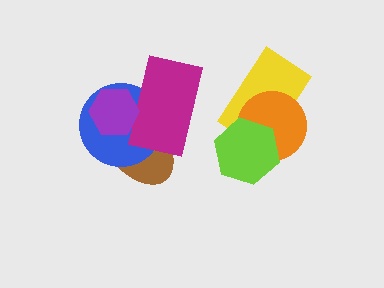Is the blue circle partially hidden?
Yes, it is partially covered by another shape.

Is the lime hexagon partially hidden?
No, no other shape covers it.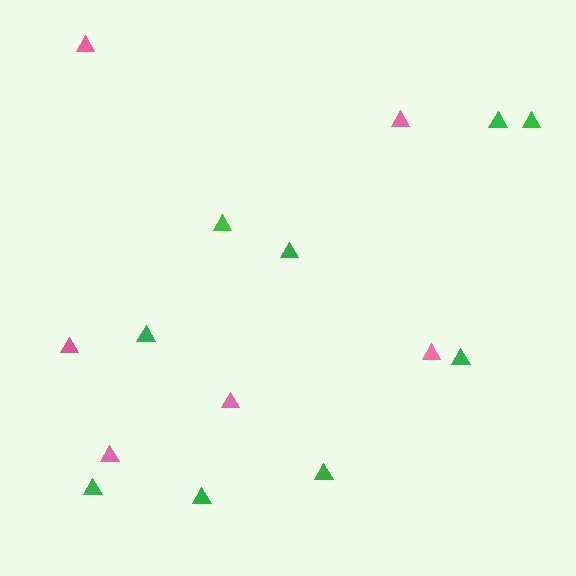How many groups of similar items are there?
There are 2 groups: one group of green triangles (9) and one group of pink triangles (6).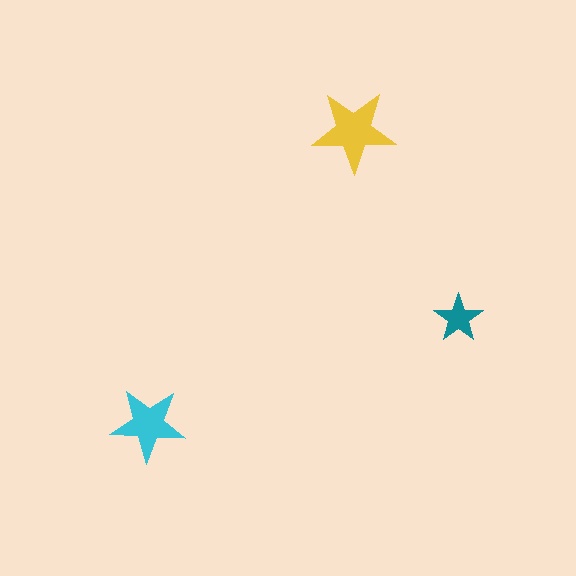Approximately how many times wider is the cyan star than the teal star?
About 1.5 times wider.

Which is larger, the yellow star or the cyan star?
The yellow one.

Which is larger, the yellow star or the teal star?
The yellow one.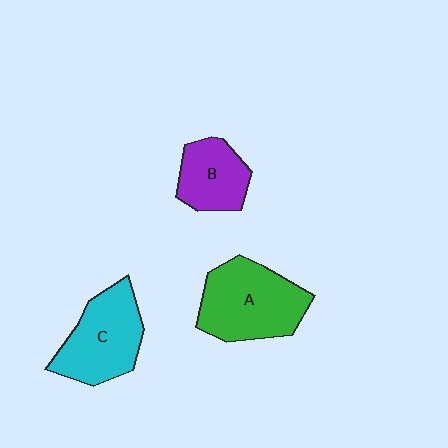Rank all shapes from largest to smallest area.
From largest to smallest: A (green), C (cyan), B (purple).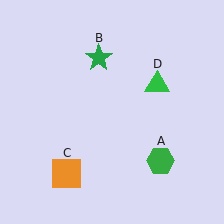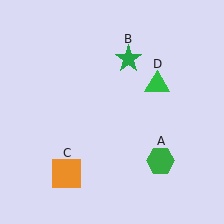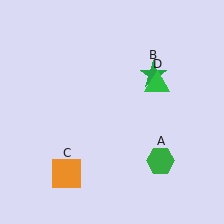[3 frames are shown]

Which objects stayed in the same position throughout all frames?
Green hexagon (object A) and orange square (object C) and green triangle (object D) remained stationary.